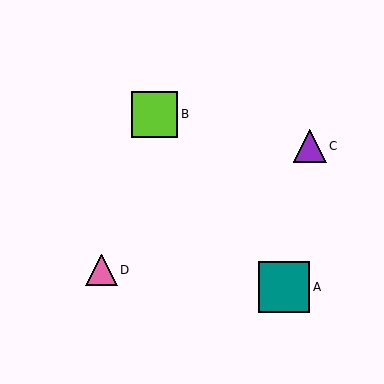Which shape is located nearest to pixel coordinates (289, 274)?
The teal square (labeled A) at (284, 287) is nearest to that location.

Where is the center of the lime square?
The center of the lime square is at (155, 114).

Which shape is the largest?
The teal square (labeled A) is the largest.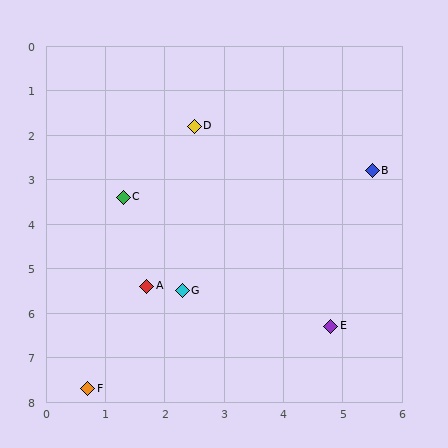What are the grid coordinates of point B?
Point B is at approximately (5.5, 2.8).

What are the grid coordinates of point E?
Point E is at approximately (4.8, 6.3).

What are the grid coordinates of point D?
Point D is at approximately (2.5, 1.8).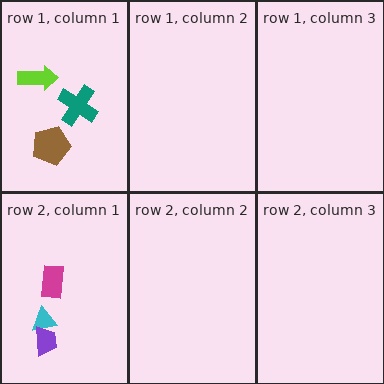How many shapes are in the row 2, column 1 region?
3.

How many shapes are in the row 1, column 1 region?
3.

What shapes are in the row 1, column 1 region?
The teal cross, the lime arrow, the brown pentagon.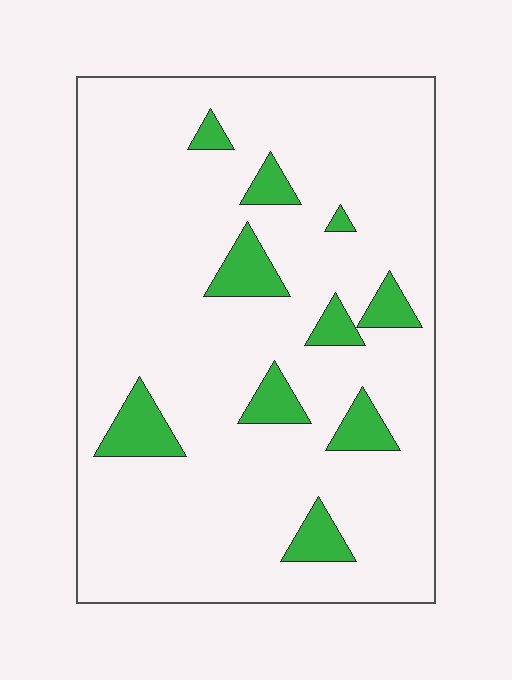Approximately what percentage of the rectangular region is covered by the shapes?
Approximately 10%.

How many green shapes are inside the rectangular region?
10.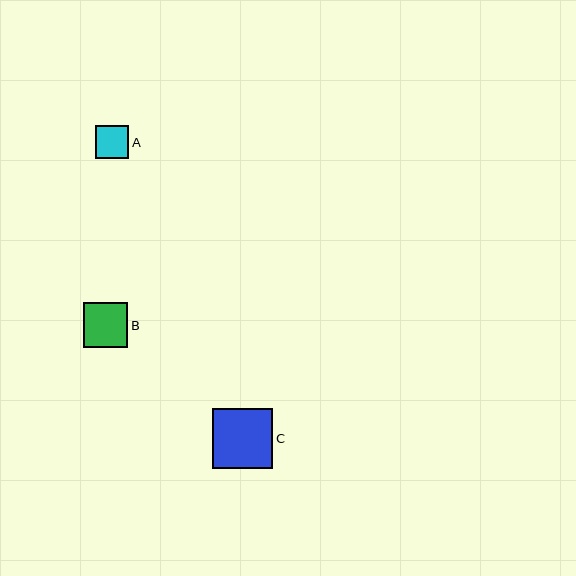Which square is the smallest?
Square A is the smallest with a size of approximately 34 pixels.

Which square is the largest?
Square C is the largest with a size of approximately 60 pixels.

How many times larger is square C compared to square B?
Square C is approximately 1.3 times the size of square B.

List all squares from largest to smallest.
From largest to smallest: C, B, A.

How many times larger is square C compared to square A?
Square C is approximately 1.8 times the size of square A.